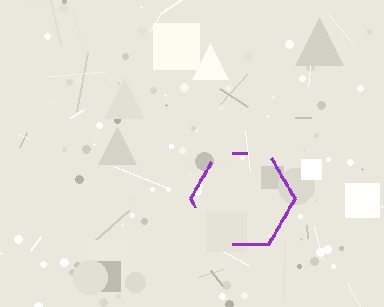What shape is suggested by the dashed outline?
The dashed outline suggests a hexagon.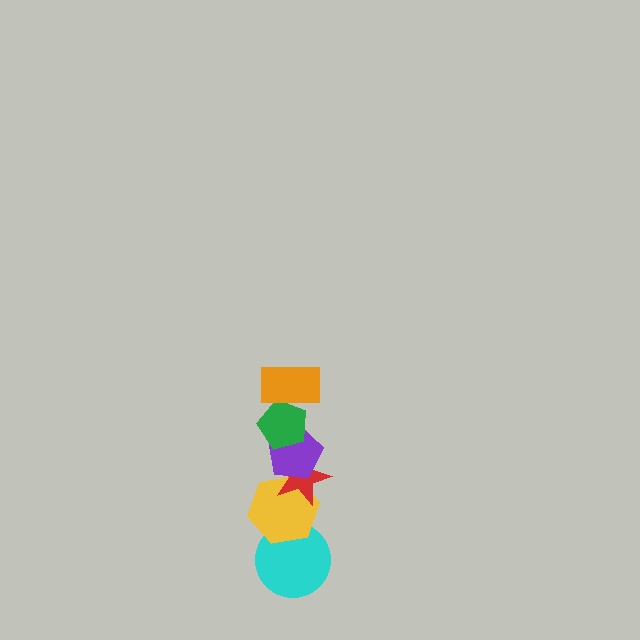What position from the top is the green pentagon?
The green pentagon is 2nd from the top.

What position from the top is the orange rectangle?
The orange rectangle is 1st from the top.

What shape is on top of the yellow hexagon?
The red star is on top of the yellow hexagon.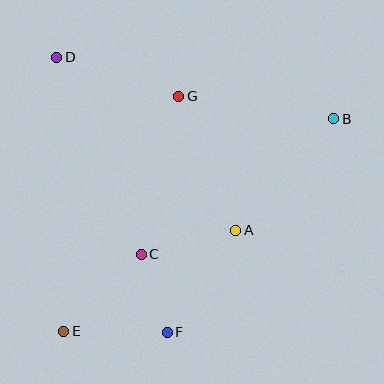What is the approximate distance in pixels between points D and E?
The distance between D and E is approximately 274 pixels.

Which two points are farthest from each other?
Points B and E are farthest from each other.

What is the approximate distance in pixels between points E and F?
The distance between E and F is approximately 104 pixels.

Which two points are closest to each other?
Points C and F are closest to each other.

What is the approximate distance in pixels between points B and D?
The distance between B and D is approximately 284 pixels.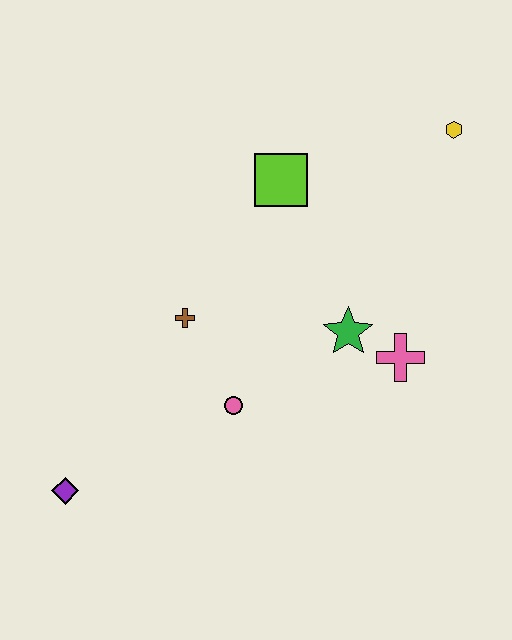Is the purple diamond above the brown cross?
No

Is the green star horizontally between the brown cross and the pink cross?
Yes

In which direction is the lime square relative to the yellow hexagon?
The lime square is to the left of the yellow hexagon.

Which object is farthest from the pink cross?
The purple diamond is farthest from the pink cross.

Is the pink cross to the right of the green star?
Yes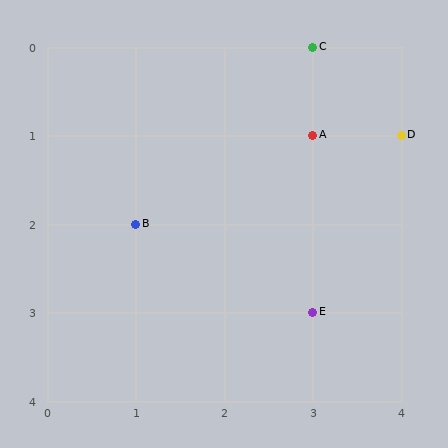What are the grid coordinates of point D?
Point D is at grid coordinates (4, 1).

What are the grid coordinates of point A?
Point A is at grid coordinates (3, 1).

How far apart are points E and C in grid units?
Points E and C are 3 rows apart.